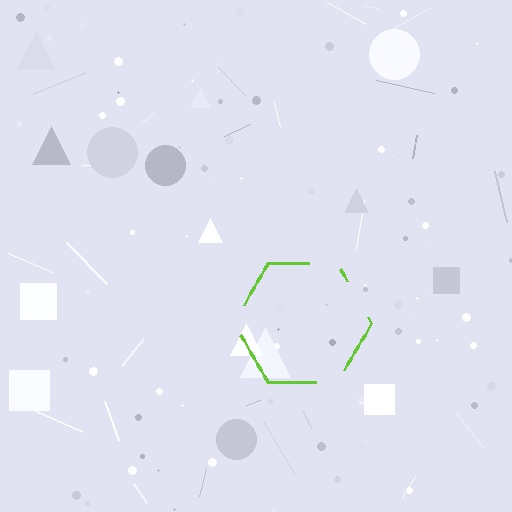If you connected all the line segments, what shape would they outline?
They would outline a hexagon.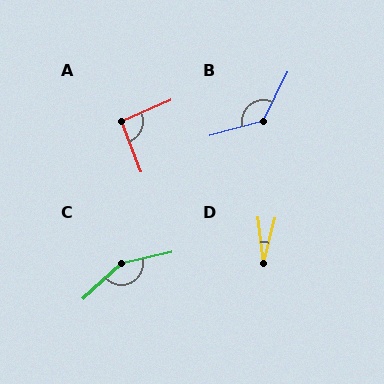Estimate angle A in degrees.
Approximately 91 degrees.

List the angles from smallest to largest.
D (21°), A (91°), B (131°), C (150°).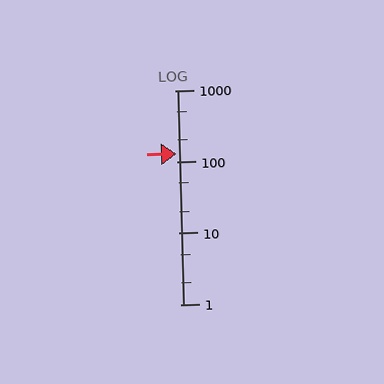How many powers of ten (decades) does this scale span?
The scale spans 3 decades, from 1 to 1000.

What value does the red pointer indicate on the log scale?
The pointer indicates approximately 130.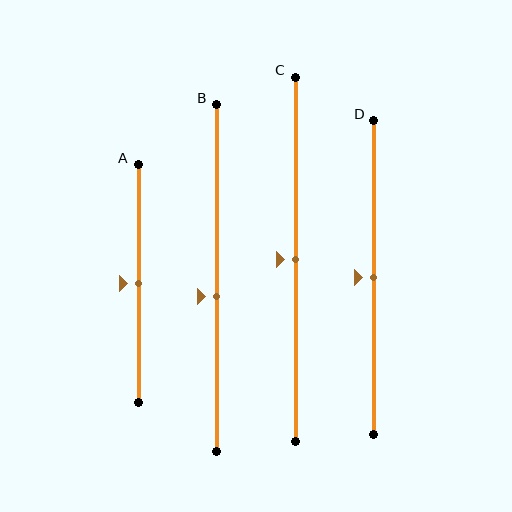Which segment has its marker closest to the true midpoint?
Segment A has its marker closest to the true midpoint.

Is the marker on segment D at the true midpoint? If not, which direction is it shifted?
Yes, the marker on segment D is at the true midpoint.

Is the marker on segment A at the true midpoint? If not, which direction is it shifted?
Yes, the marker on segment A is at the true midpoint.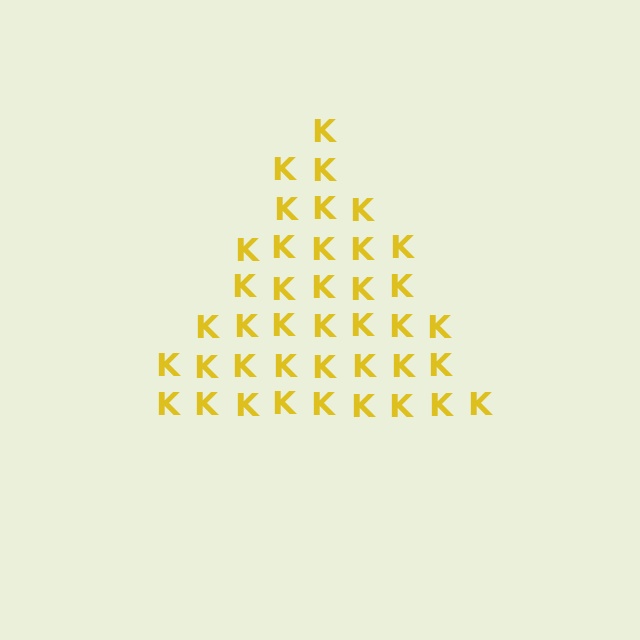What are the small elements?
The small elements are letter K's.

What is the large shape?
The large shape is a triangle.